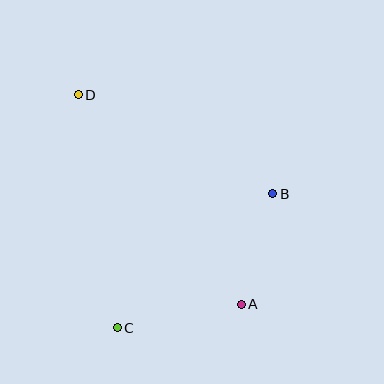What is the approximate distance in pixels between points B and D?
The distance between B and D is approximately 218 pixels.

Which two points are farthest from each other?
Points A and D are farthest from each other.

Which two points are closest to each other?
Points A and B are closest to each other.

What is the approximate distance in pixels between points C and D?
The distance between C and D is approximately 236 pixels.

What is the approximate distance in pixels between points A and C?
The distance between A and C is approximately 126 pixels.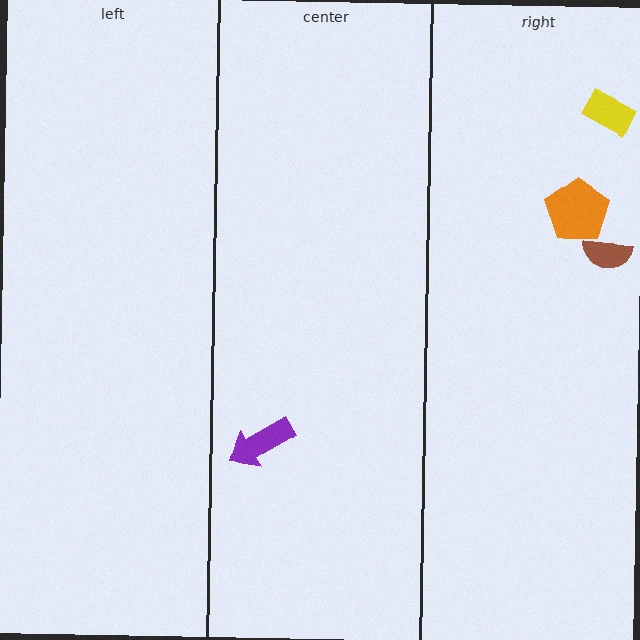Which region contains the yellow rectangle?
The right region.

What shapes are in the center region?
The purple arrow.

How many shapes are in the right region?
3.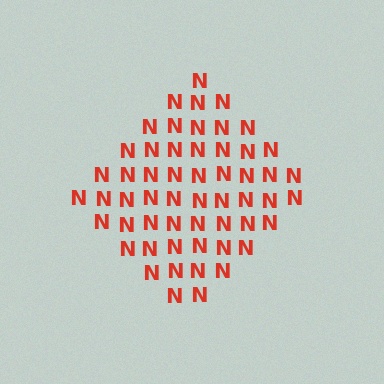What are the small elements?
The small elements are letter N's.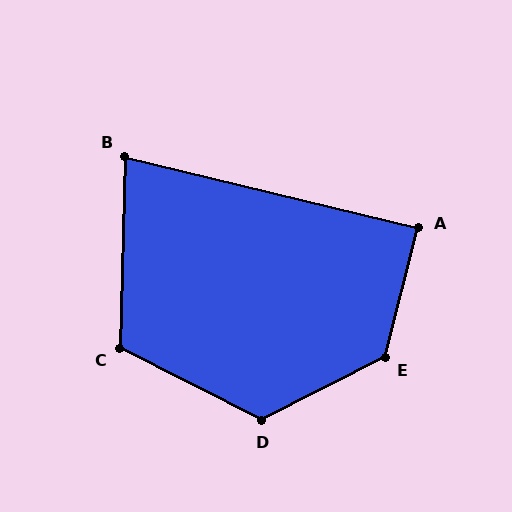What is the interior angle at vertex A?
Approximately 90 degrees (approximately right).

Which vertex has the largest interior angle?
E, at approximately 131 degrees.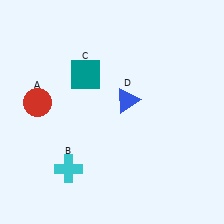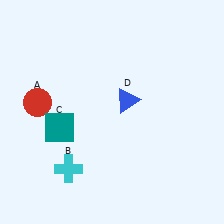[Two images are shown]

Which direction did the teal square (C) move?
The teal square (C) moved down.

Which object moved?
The teal square (C) moved down.